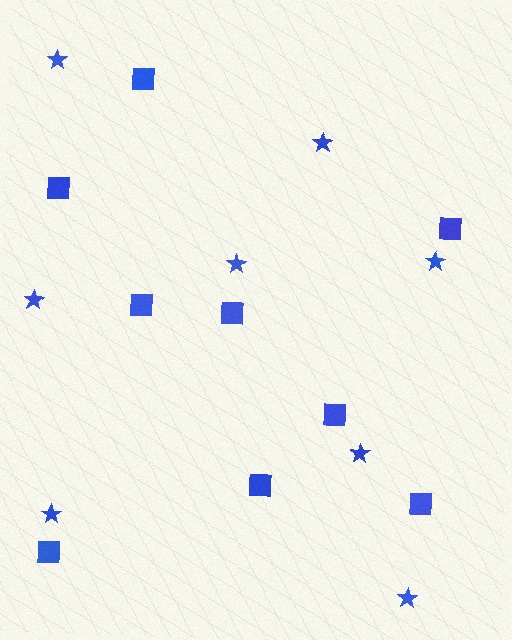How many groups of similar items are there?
There are 2 groups: one group of stars (8) and one group of squares (9).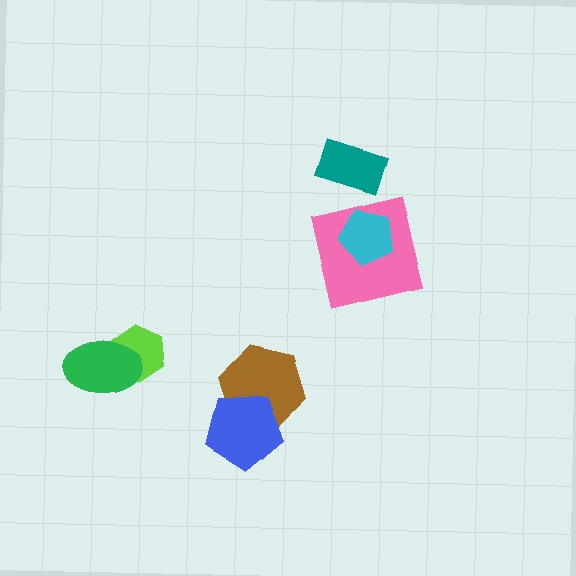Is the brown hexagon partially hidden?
Yes, it is partially covered by another shape.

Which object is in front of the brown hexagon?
The blue pentagon is in front of the brown hexagon.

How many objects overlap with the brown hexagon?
1 object overlaps with the brown hexagon.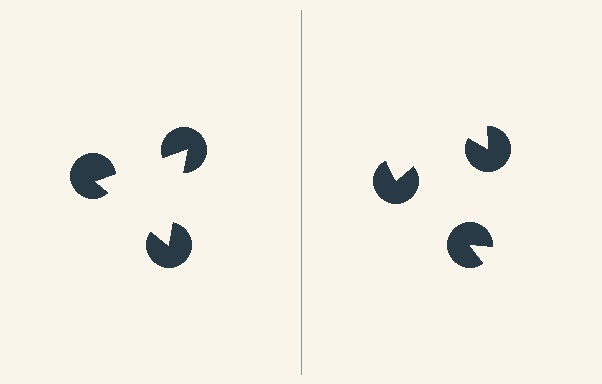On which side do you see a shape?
An illusory triangle appears on the left side. On the right side the wedge cuts are rotated, so no coherent shape forms.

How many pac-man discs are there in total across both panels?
6 — 3 on each side.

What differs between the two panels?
The pac-man discs are positioned identically on both sides; only the wedge orientations differ. On the left they align to a triangle; on the right they are misaligned.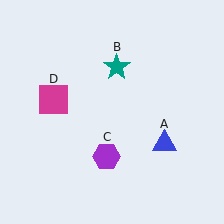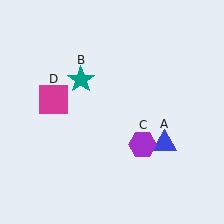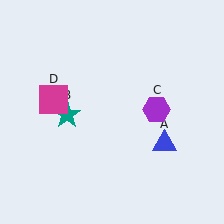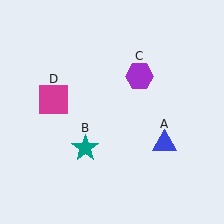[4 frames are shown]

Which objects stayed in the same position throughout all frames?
Blue triangle (object A) and magenta square (object D) remained stationary.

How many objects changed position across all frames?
2 objects changed position: teal star (object B), purple hexagon (object C).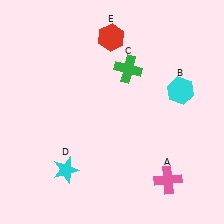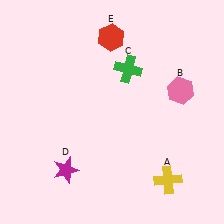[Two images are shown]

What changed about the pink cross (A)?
In Image 1, A is pink. In Image 2, it changed to yellow.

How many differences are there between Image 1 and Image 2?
There are 3 differences between the two images.